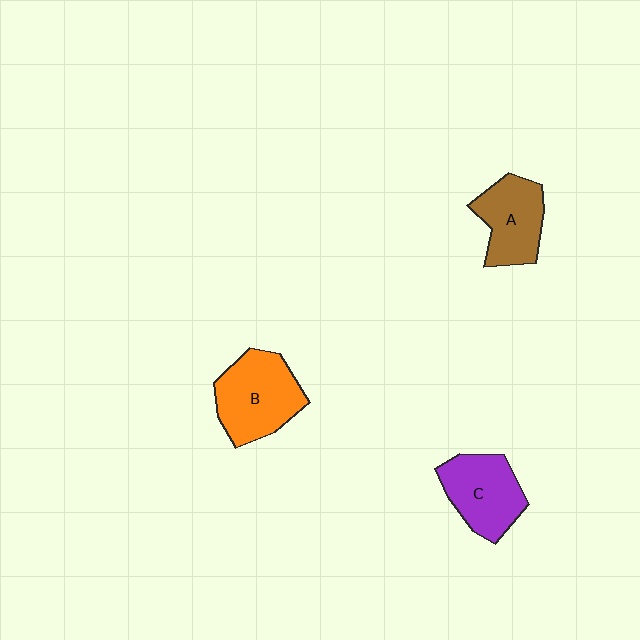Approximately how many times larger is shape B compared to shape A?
Approximately 1.2 times.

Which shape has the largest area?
Shape B (orange).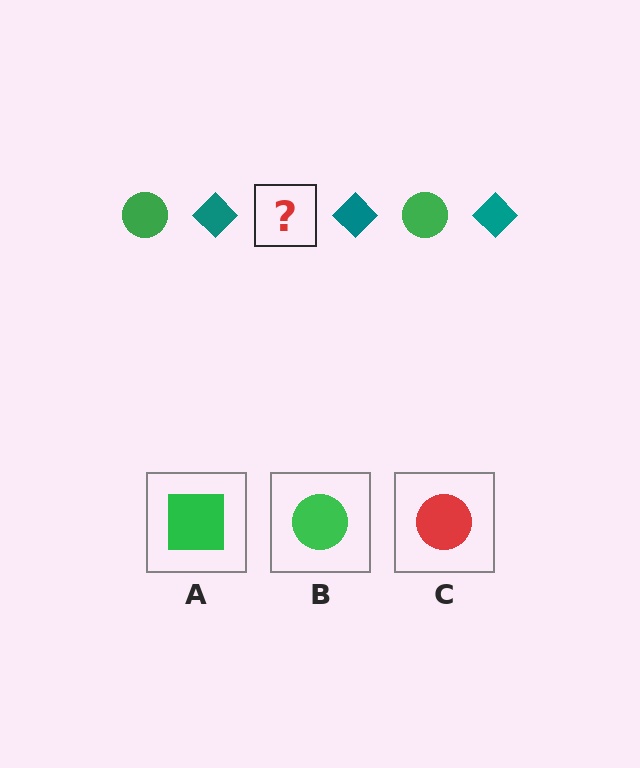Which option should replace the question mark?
Option B.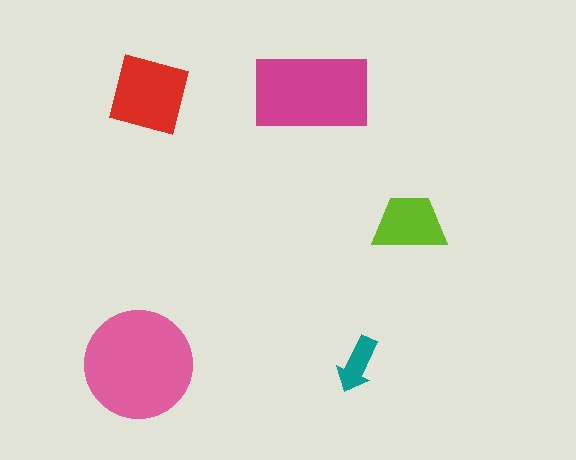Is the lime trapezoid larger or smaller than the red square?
Smaller.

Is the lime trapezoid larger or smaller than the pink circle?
Smaller.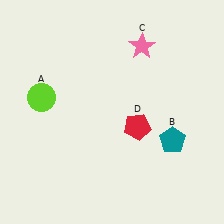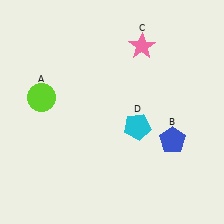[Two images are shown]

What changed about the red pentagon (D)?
In Image 1, D is red. In Image 2, it changed to cyan.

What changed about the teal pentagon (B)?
In Image 1, B is teal. In Image 2, it changed to blue.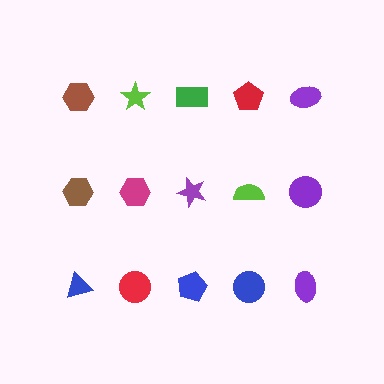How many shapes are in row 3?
5 shapes.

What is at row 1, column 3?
A green rectangle.